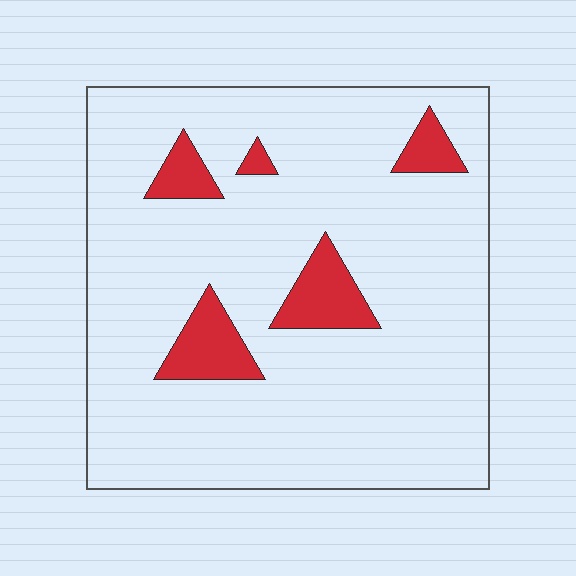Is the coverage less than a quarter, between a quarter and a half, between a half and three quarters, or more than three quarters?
Less than a quarter.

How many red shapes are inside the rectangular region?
5.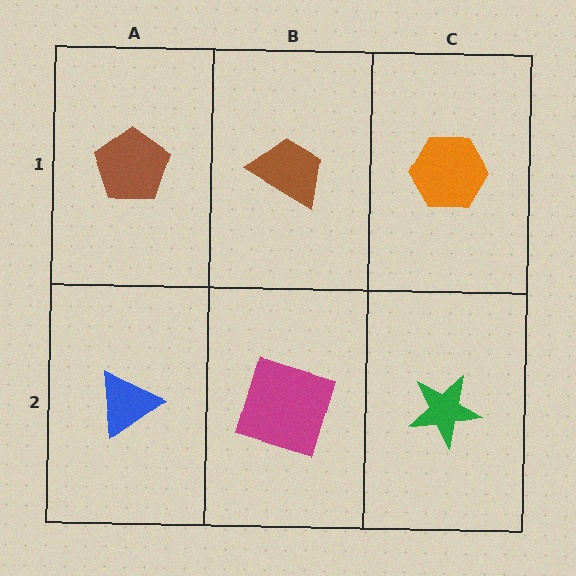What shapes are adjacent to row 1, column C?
A green star (row 2, column C), a brown trapezoid (row 1, column B).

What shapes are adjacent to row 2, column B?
A brown trapezoid (row 1, column B), a blue triangle (row 2, column A), a green star (row 2, column C).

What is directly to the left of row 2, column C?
A magenta square.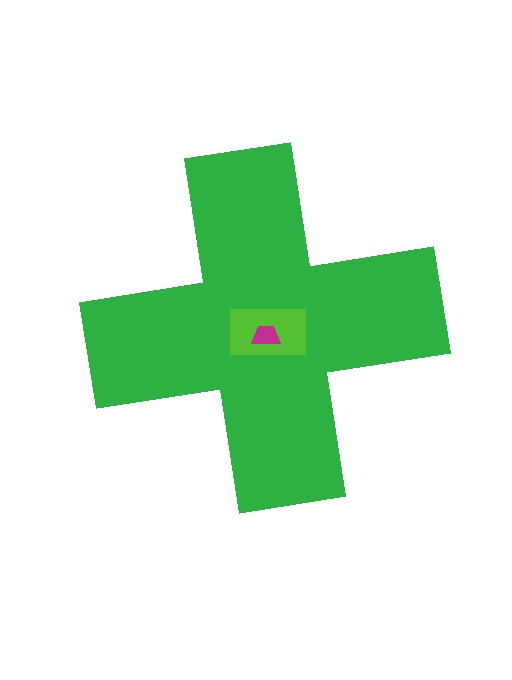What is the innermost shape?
The magenta trapezoid.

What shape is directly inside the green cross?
The lime rectangle.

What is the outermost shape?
The green cross.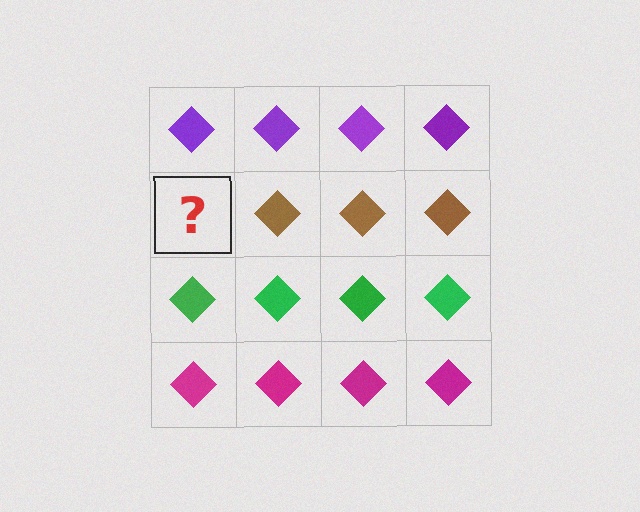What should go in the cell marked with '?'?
The missing cell should contain a brown diamond.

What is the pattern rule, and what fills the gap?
The rule is that each row has a consistent color. The gap should be filled with a brown diamond.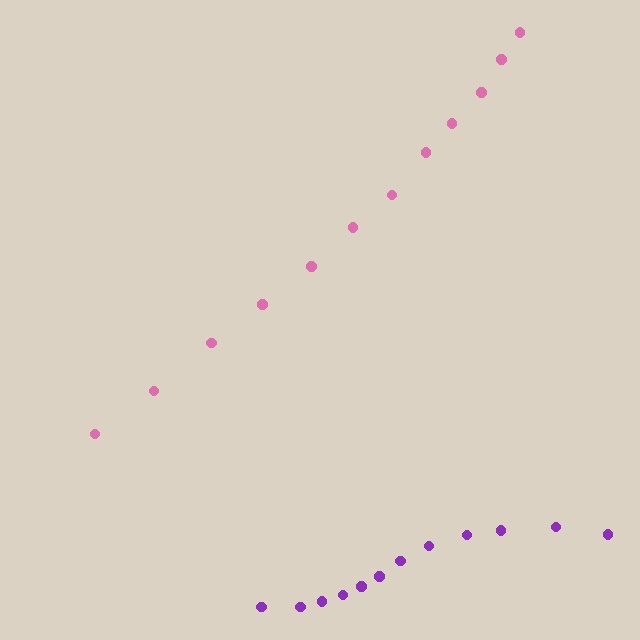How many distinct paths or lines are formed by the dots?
There are 2 distinct paths.